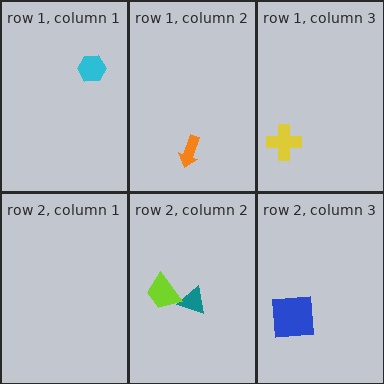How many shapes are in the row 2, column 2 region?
2.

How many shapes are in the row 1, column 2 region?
1.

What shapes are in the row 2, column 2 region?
The teal triangle, the lime trapezoid.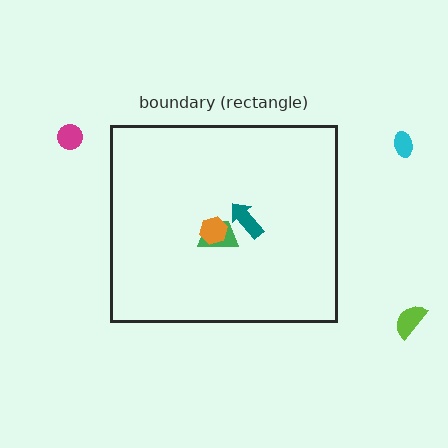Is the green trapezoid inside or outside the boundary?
Inside.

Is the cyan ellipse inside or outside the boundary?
Outside.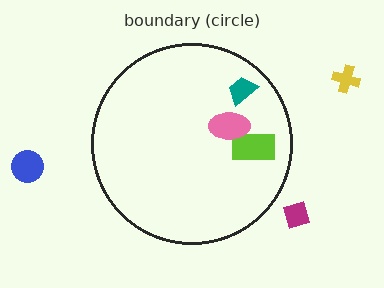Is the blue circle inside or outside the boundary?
Outside.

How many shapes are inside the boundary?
3 inside, 3 outside.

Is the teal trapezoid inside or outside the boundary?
Inside.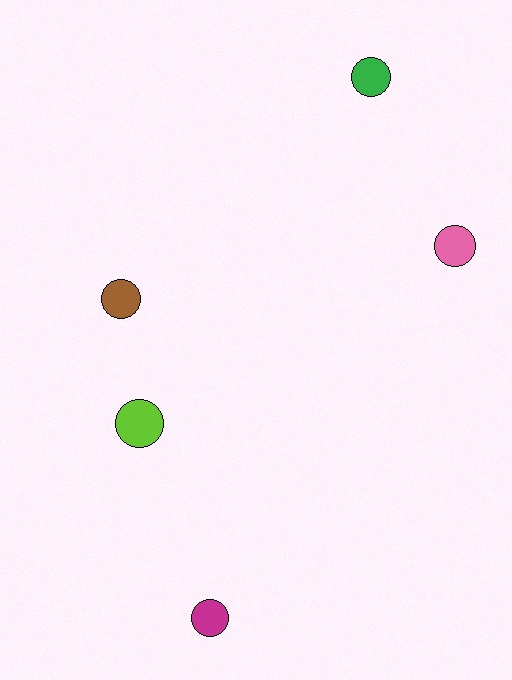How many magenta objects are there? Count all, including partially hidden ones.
There is 1 magenta object.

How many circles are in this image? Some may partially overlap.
There are 5 circles.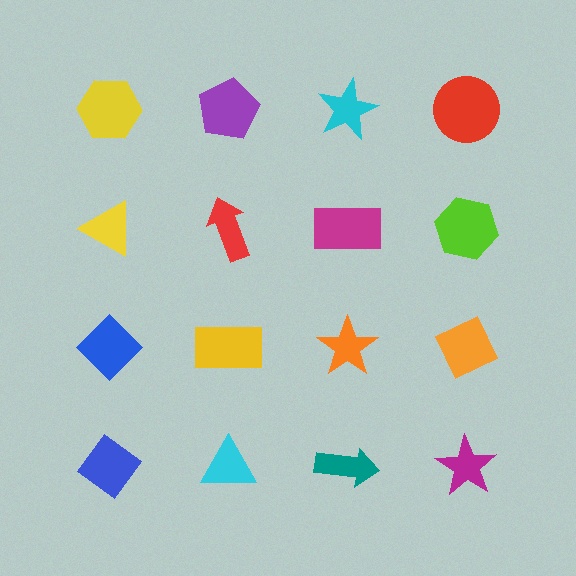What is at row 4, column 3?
A teal arrow.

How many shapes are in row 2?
4 shapes.